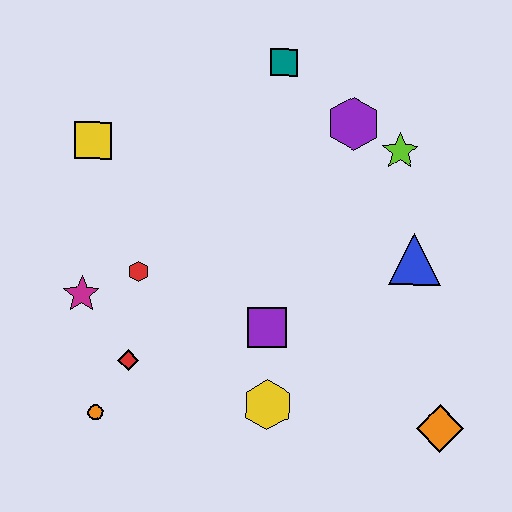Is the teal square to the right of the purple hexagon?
No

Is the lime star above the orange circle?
Yes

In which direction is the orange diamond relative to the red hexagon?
The orange diamond is to the right of the red hexagon.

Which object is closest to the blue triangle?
The lime star is closest to the blue triangle.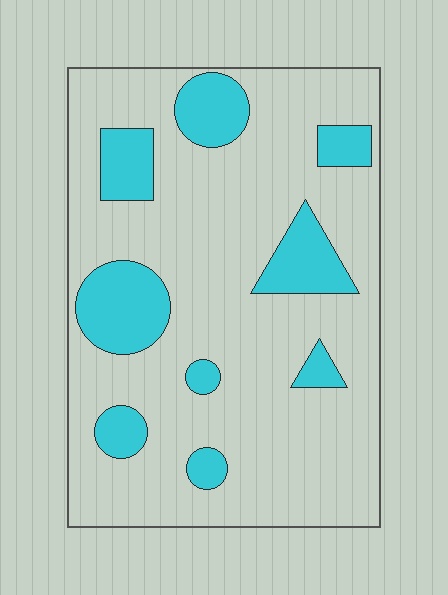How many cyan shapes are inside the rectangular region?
9.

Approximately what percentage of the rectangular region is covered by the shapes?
Approximately 20%.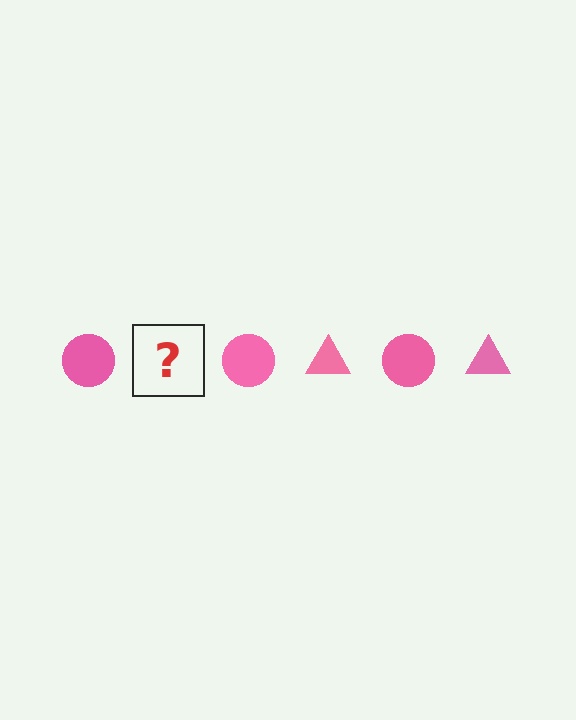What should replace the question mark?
The question mark should be replaced with a pink triangle.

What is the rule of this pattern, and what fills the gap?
The rule is that the pattern cycles through circle, triangle shapes in pink. The gap should be filled with a pink triangle.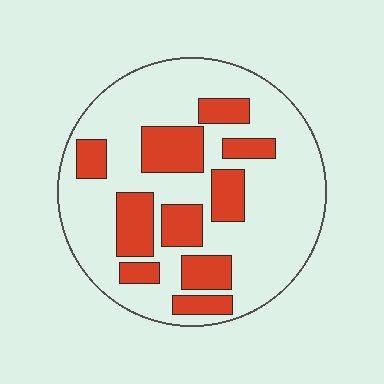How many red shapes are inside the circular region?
10.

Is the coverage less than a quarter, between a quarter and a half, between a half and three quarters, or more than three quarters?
Between a quarter and a half.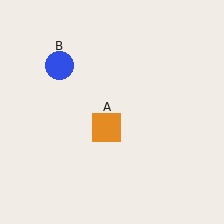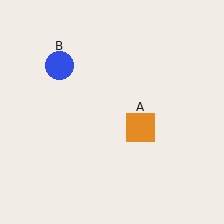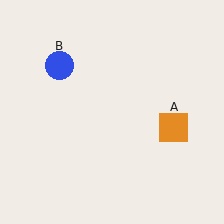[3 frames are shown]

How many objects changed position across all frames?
1 object changed position: orange square (object A).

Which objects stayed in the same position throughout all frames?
Blue circle (object B) remained stationary.